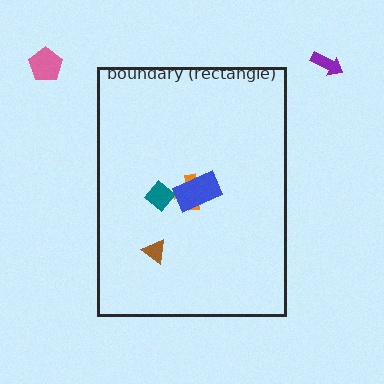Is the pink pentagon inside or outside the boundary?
Outside.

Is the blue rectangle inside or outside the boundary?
Inside.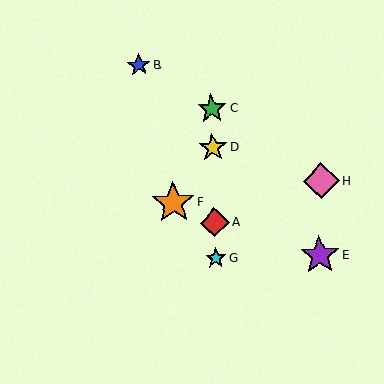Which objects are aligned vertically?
Objects A, C, D, G are aligned vertically.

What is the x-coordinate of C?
Object C is at x≈212.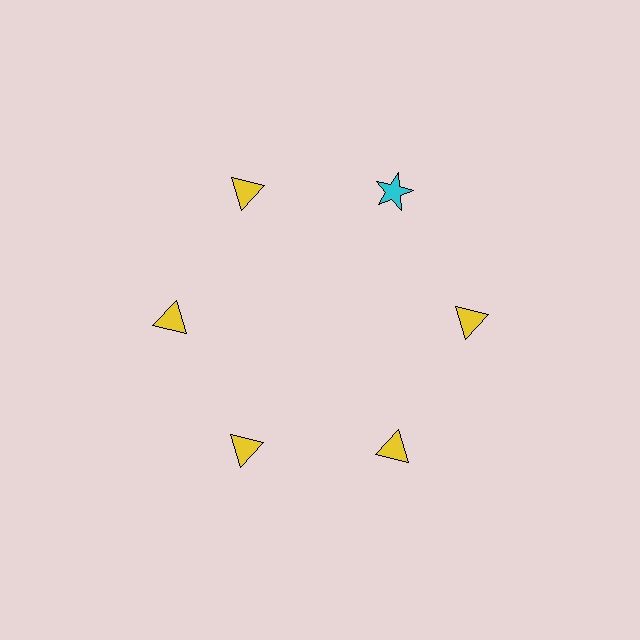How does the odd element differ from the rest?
It differs in both color (cyan instead of yellow) and shape (star instead of triangle).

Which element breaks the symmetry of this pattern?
The cyan star at roughly the 1 o'clock position breaks the symmetry. All other shapes are yellow triangles.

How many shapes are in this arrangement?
There are 6 shapes arranged in a ring pattern.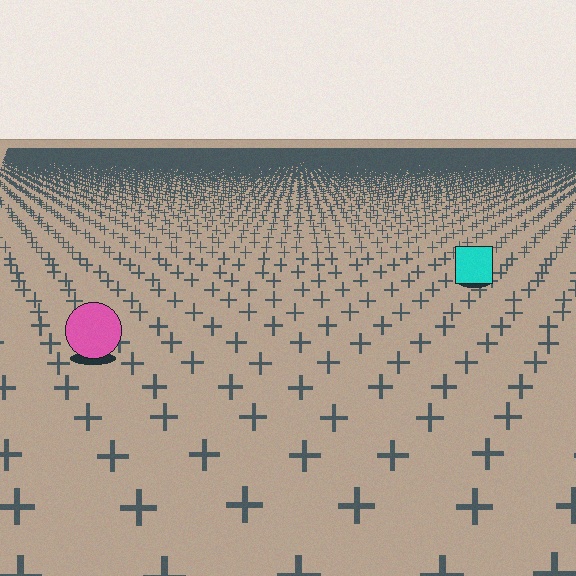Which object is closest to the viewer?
The pink circle is closest. The texture marks near it are larger and more spread out.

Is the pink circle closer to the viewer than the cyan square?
Yes. The pink circle is closer — you can tell from the texture gradient: the ground texture is coarser near it.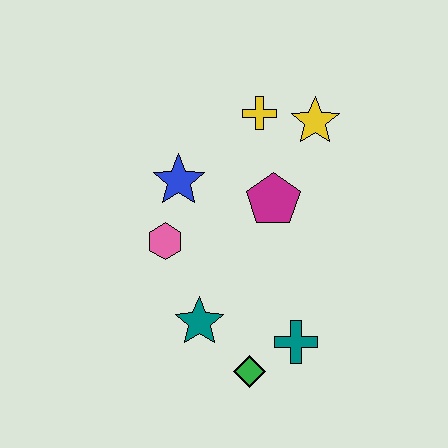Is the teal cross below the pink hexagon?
Yes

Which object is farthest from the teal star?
The yellow star is farthest from the teal star.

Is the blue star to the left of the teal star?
Yes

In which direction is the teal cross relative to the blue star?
The teal cross is below the blue star.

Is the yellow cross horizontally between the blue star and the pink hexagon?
No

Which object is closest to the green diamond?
The teal cross is closest to the green diamond.